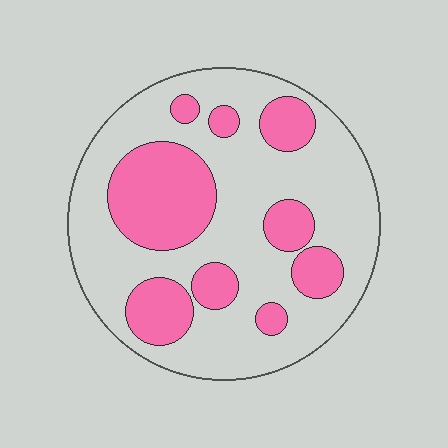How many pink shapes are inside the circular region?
9.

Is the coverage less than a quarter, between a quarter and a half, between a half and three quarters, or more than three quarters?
Between a quarter and a half.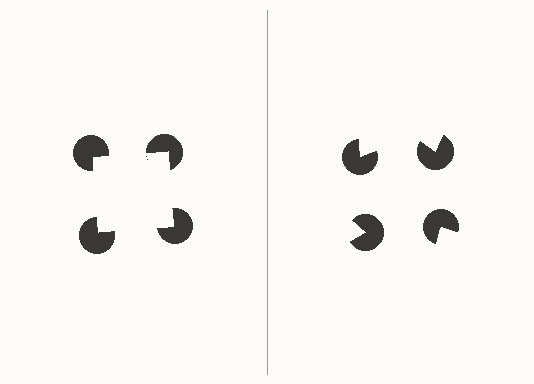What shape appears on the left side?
An illusory square.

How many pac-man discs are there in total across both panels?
8 — 4 on each side.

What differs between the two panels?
The pac-man discs are positioned identically on both sides; only the wedge orientations differ. On the left they align to a square; on the right they are misaligned.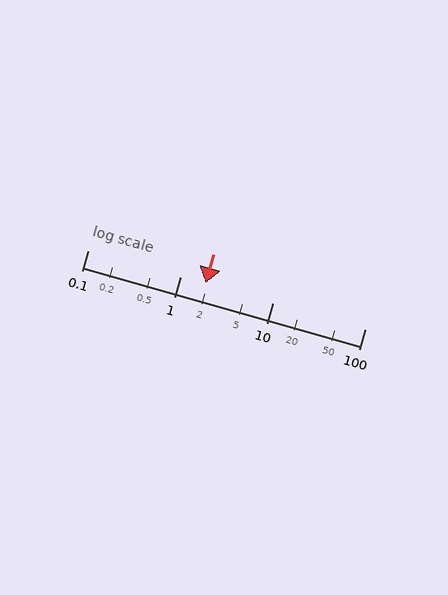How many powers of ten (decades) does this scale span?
The scale spans 3 decades, from 0.1 to 100.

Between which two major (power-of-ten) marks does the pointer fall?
The pointer is between 1 and 10.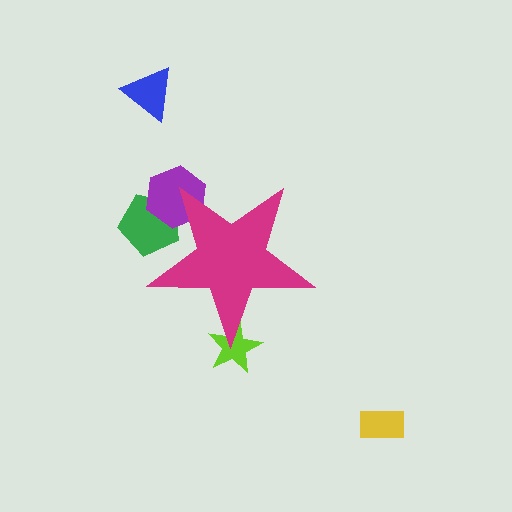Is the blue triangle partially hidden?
No, the blue triangle is fully visible.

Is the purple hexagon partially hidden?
Yes, the purple hexagon is partially hidden behind the magenta star.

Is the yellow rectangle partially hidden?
No, the yellow rectangle is fully visible.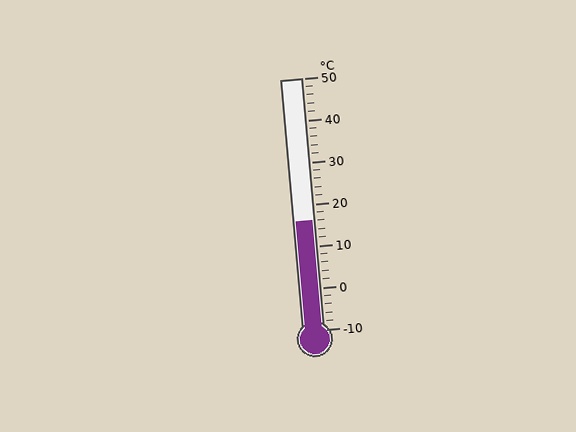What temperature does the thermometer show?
The thermometer shows approximately 16°C.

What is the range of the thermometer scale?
The thermometer scale ranges from -10°C to 50°C.